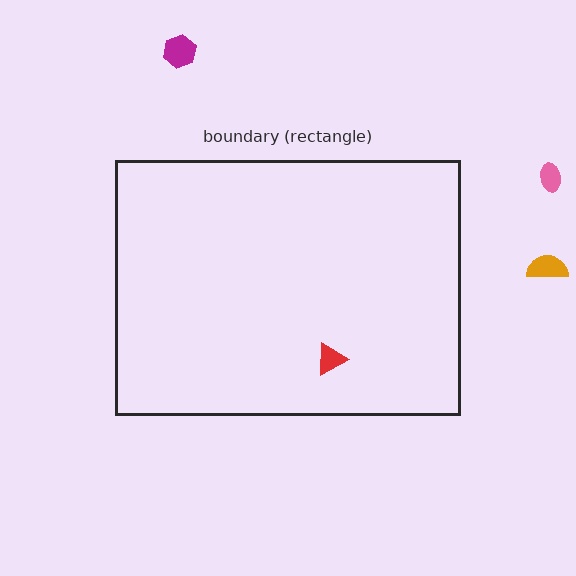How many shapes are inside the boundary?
1 inside, 3 outside.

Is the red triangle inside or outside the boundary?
Inside.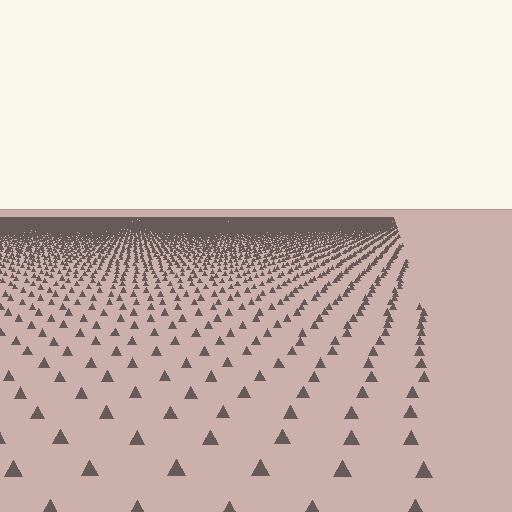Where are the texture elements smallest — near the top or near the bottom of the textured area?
Near the top.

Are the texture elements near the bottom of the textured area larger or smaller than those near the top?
Larger. Near the bottom, elements are closer to the viewer and appear at a bigger on-screen size.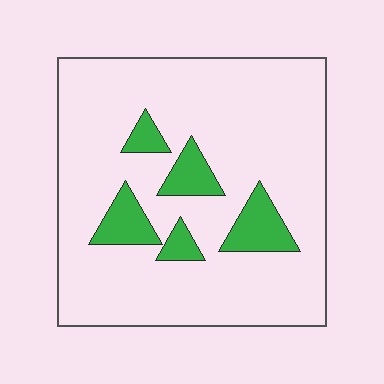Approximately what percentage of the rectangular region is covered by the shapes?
Approximately 15%.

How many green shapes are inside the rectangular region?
5.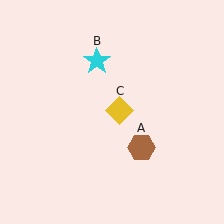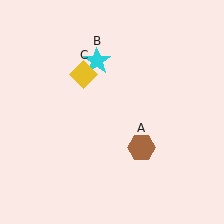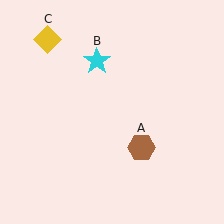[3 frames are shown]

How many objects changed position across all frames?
1 object changed position: yellow diamond (object C).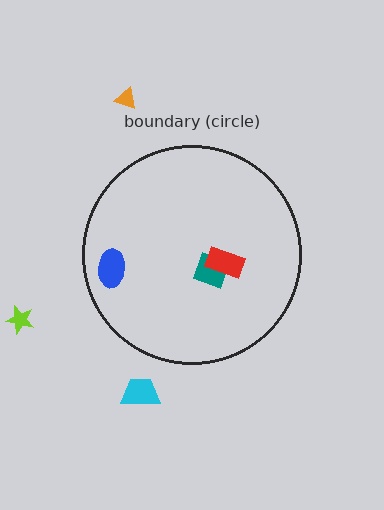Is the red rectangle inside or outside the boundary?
Inside.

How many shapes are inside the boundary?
3 inside, 3 outside.